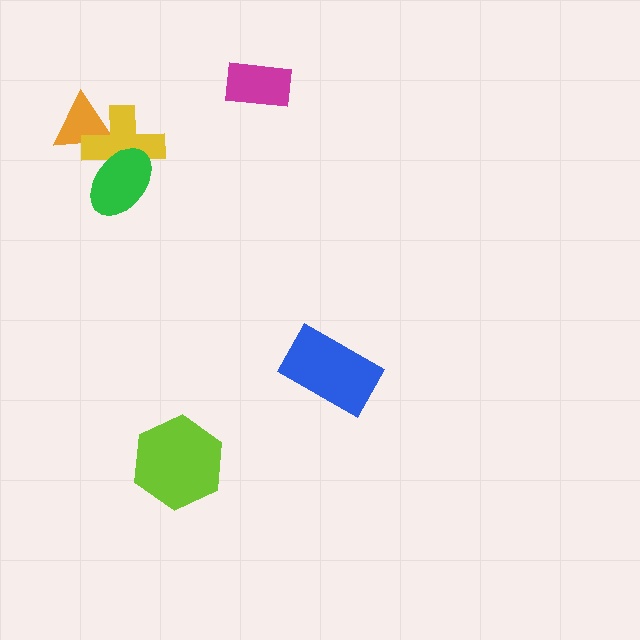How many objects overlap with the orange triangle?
1 object overlaps with the orange triangle.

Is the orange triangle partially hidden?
Yes, it is partially covered by another shape.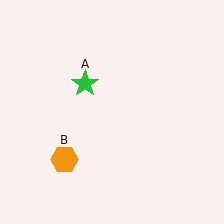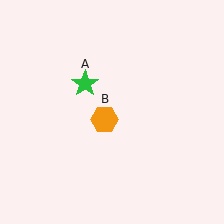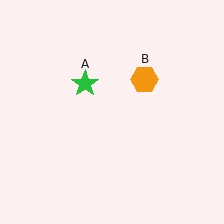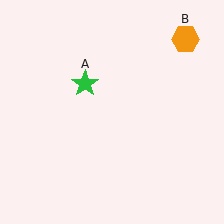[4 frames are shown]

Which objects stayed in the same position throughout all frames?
Green star (object A) remained stationary.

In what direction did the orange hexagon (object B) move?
The orange hexagon (object B) moved up and to the right.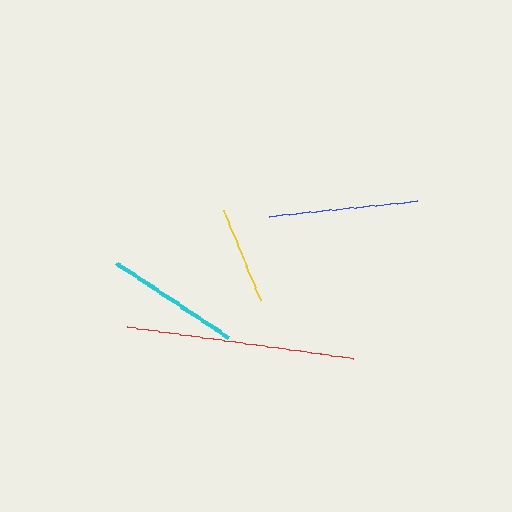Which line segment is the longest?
The red line is the longest at approximately 229 pixels.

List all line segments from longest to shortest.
From longest to shortest: red, blue, cyan, yellow.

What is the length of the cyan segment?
The cyan segment is approximately 134 pixels long.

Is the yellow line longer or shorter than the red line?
The red line is longer than the yellow line.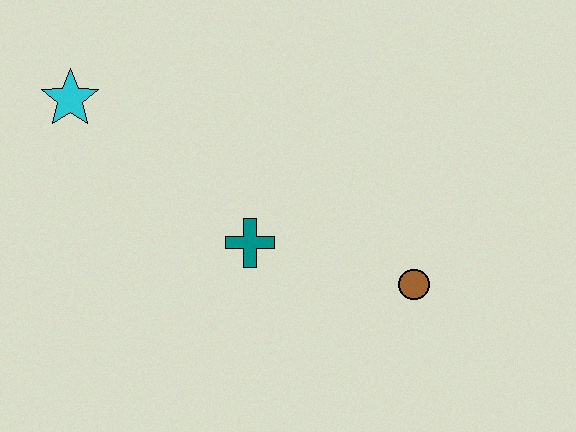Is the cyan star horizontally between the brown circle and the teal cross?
No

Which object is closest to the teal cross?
The brown circle is closest to the teal cross.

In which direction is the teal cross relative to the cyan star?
The teal cross is to the right of the cyan star.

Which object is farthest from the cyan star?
The brown circle is farthest from the cyan star.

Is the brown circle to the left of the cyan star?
No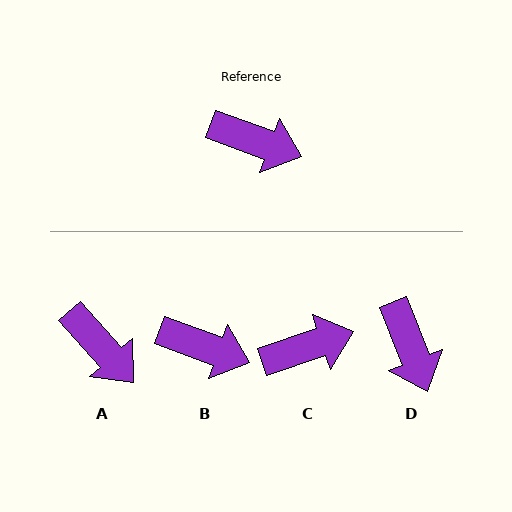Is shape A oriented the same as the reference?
No, it is off by about 28 degrees.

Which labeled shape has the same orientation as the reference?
B.